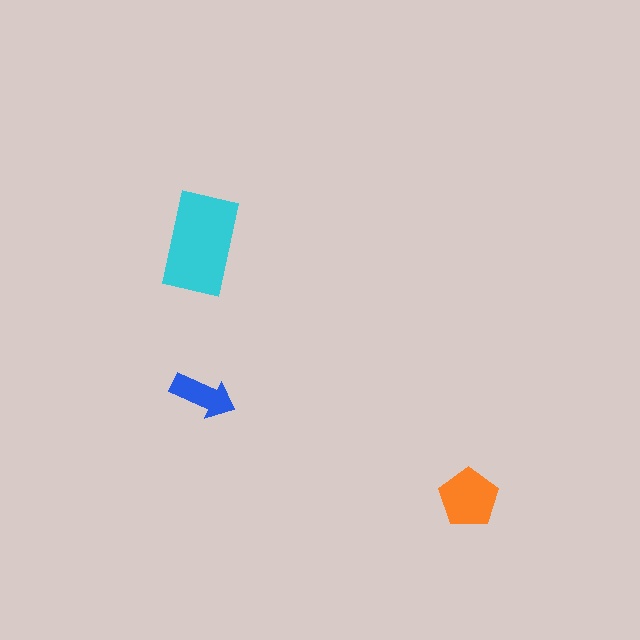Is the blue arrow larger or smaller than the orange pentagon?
Smaller.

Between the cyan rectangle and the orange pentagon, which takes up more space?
The cyan rectangle.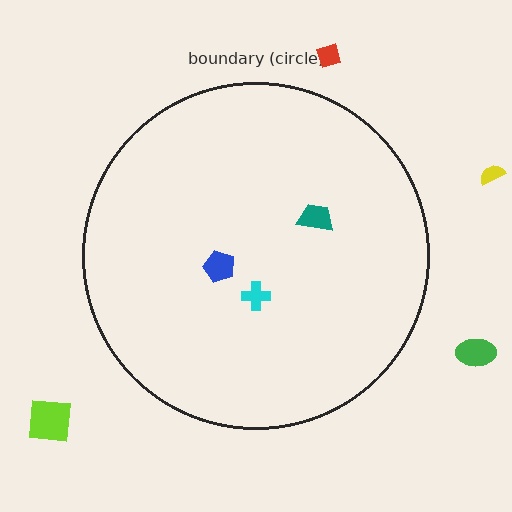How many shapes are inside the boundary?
3 inside, 4 outside.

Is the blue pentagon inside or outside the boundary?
Inside.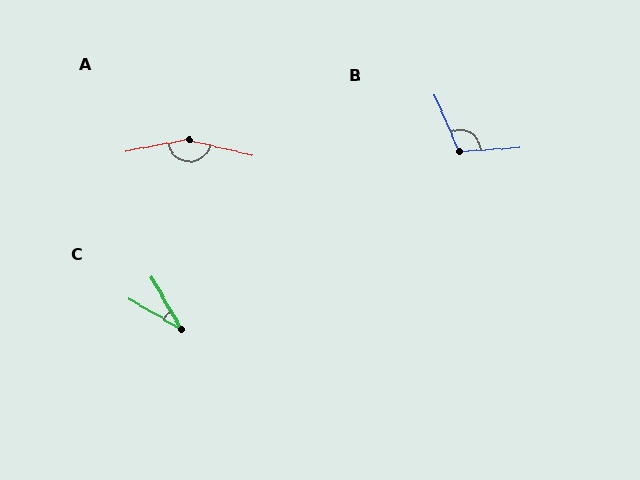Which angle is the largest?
A, at approximately 156 degrees.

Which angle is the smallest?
C, at approximately 30 degrees.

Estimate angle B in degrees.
Approximately 110 degrees.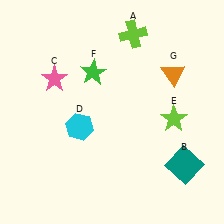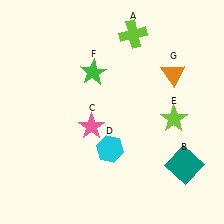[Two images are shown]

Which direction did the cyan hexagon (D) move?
The cyan hexagon (D) moved right.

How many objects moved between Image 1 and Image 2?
2 objects moved between the two images.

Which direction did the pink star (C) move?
The pink star (C) moved down.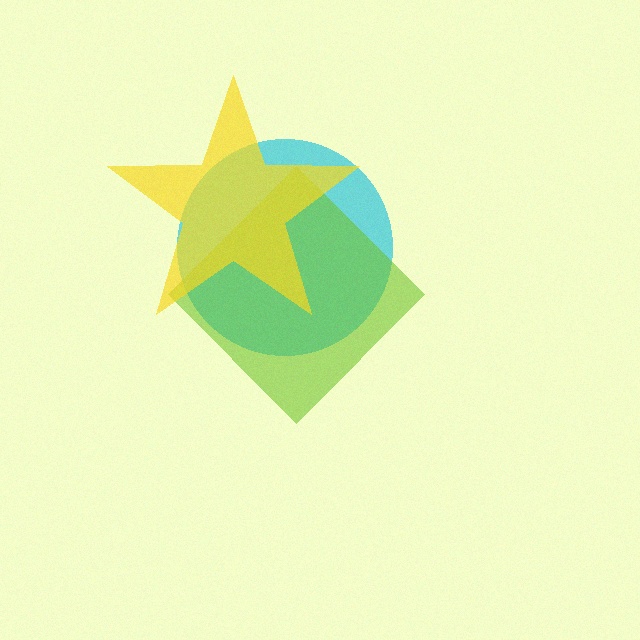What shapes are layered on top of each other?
The layered shapes are: a cyan circle, a lime diamond, a yellow star.